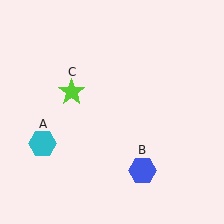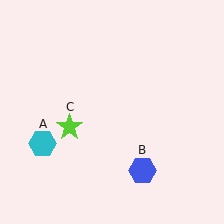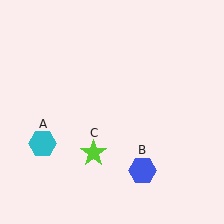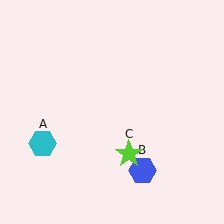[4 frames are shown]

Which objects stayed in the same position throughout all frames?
Cyan hexagon (object A) and blue hexagon (object B) remained stationary.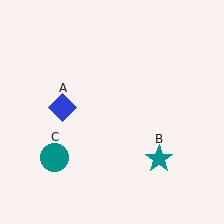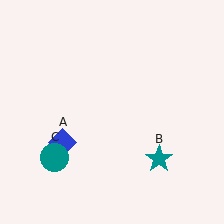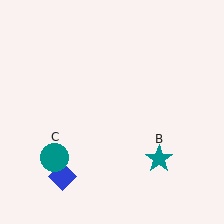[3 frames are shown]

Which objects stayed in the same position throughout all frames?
Teal star (object B) and teal circle (object C) remained stationary.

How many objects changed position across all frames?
1 object changed position: blue diamond (object A).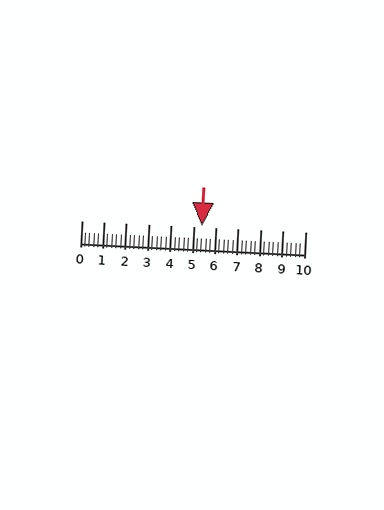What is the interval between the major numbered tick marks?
The major tick marks are spaced 1 units apart.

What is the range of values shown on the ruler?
The ruler shows values from 0 to 10.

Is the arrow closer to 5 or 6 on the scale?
The arrow is closer to 5.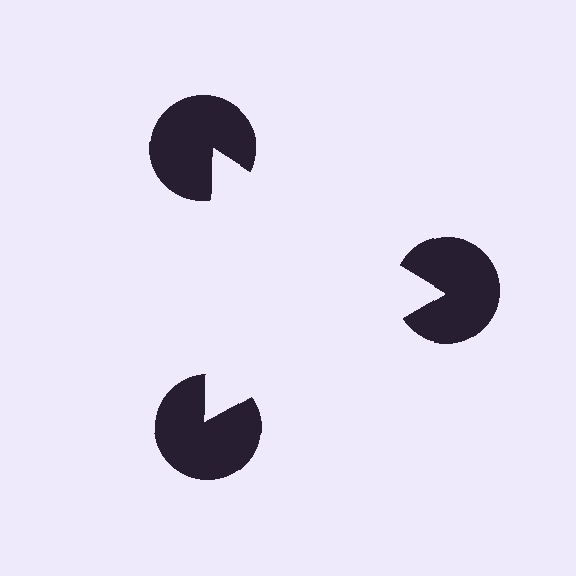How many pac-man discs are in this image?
There are 3 — one at each vertex of the illusory triangle.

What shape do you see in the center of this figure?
An illusory triangle — its edges are inferred from the aligned wedge cuts in the pac-man discs, not physically drawn.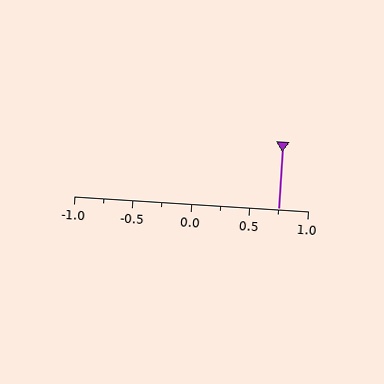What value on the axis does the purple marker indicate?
The marker indicates approximately 0.75.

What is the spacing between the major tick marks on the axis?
The major ticks are spaced 0.5 apart.